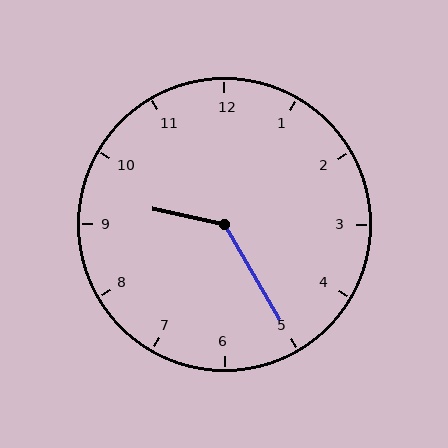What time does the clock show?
9:25.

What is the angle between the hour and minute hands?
Approximately 132 degrees.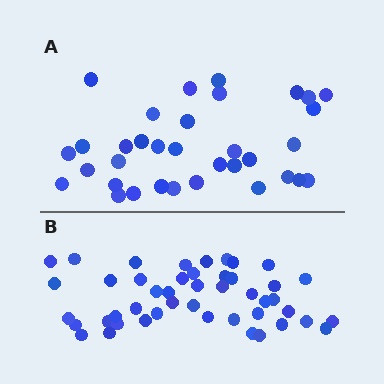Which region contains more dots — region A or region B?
Region B (the bottom region) has more dots.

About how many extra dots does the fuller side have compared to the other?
Region B has roughly 12 or so more dots than region A.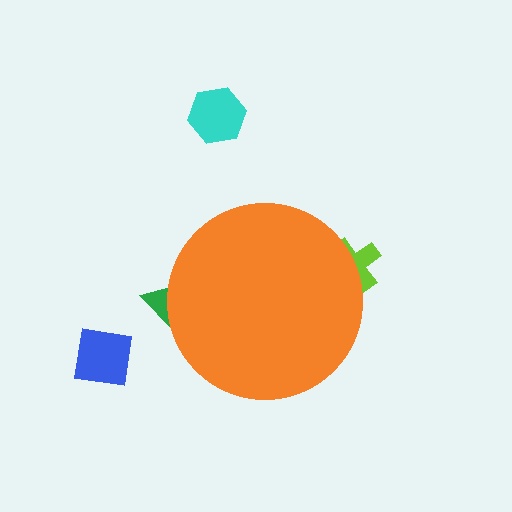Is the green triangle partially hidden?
Yes, the green triangle is partially hidden behind the orange circle.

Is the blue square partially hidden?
No, the blue square is fully visible.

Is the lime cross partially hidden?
Yes, the lime cross is partially hidden behind the orange circle.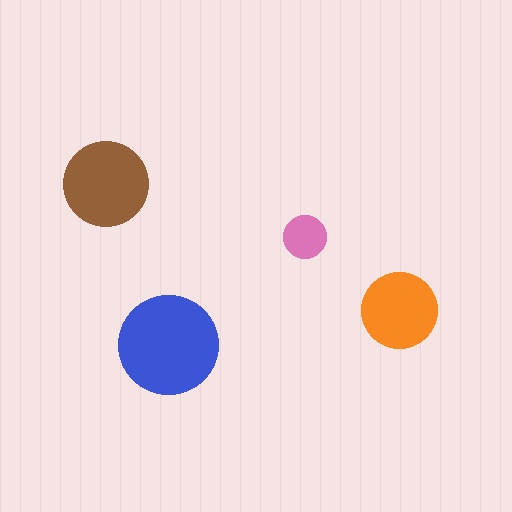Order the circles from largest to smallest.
the blue one, the brown one, the orange one, the pink one.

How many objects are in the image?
There are 4 objects in the image.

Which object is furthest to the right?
The orange circle is rightmost.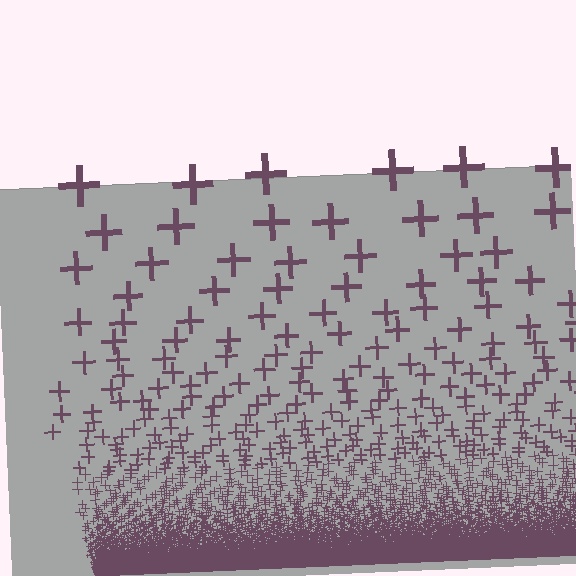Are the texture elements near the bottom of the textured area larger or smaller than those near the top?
Smaller. The gradient is inverted — elements near the bottom are smaller and denser.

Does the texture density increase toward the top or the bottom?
Density increases toward the bottom.